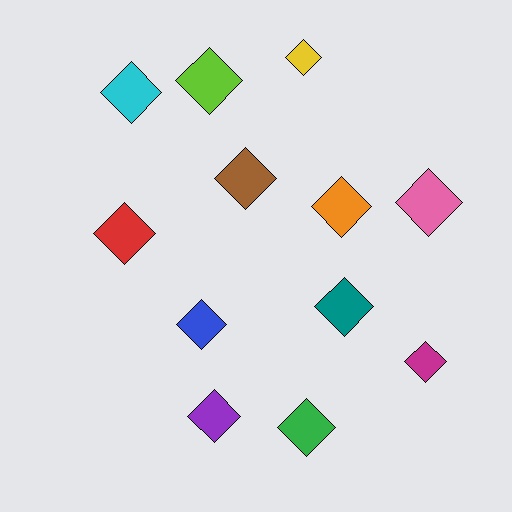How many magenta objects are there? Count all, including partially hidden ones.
There is 1 magenta object.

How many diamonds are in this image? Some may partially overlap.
There are 12 diamonds.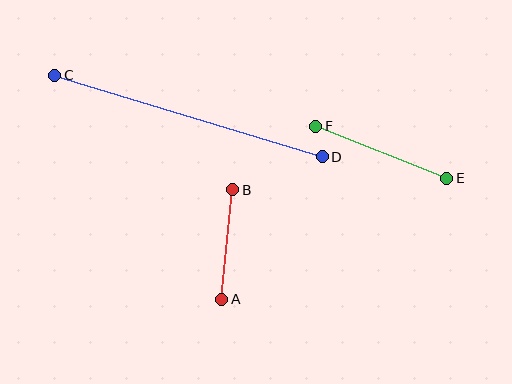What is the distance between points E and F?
The distance is approximately 141 pixels.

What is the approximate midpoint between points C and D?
The midpoint is at approximately (189, 116) pixels.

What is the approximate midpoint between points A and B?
The midpoint is at approximately (227, 244) pixels.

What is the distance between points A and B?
The distance is approximately 110 pixels.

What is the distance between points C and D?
The distance is approximately 280 pixels.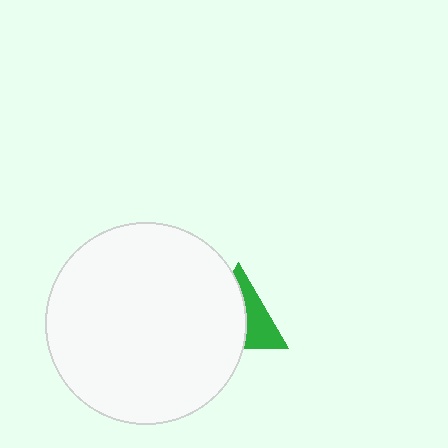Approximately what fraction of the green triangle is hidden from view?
Roughly 58% of the green triangle is hidden behind the white circle.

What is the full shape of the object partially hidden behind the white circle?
The partially hidden object is a green triangle.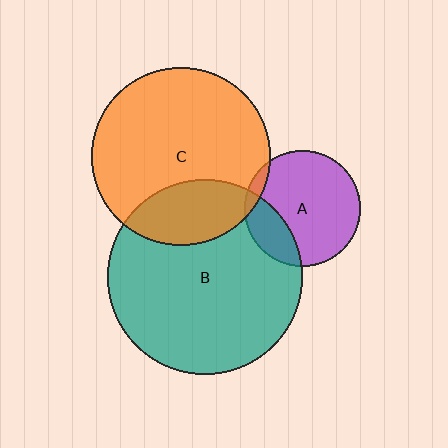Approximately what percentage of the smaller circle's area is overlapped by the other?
Approximately 25%.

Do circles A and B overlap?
Yes.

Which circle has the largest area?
Circle B (teal).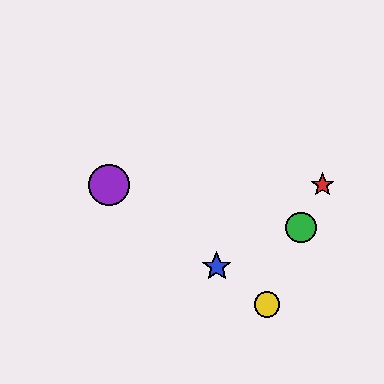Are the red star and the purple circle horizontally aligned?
Yes, both are at y≈185.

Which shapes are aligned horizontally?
The red star, the purple circle are aligned horizontally.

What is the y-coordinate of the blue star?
The blue star is at y≈267.